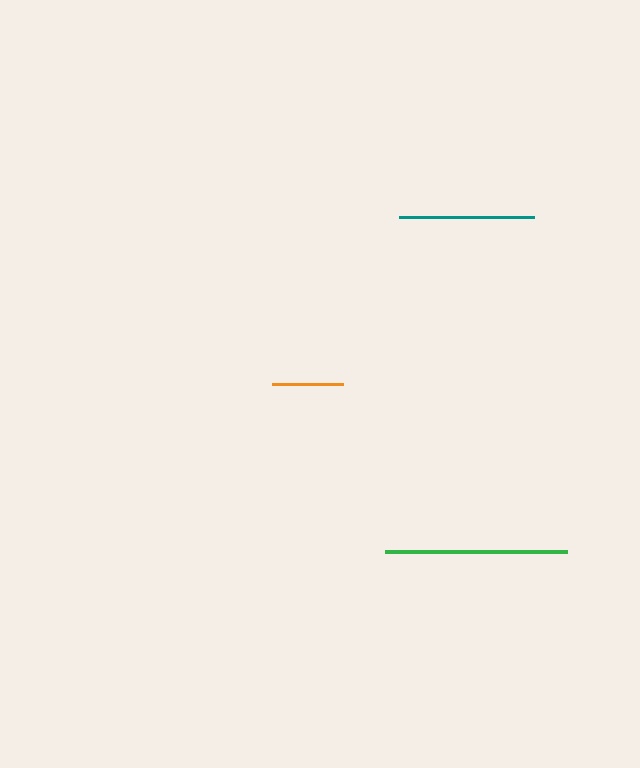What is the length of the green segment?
The green segment is approximately 182 pixels long.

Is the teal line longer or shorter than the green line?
The green line is longer than the teal line.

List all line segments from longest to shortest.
From longest to shortest: green, teal, orange.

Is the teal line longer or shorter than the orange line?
The teal line is longer than the orange line.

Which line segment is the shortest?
The orange line is the shortest at approximately 71 pixels.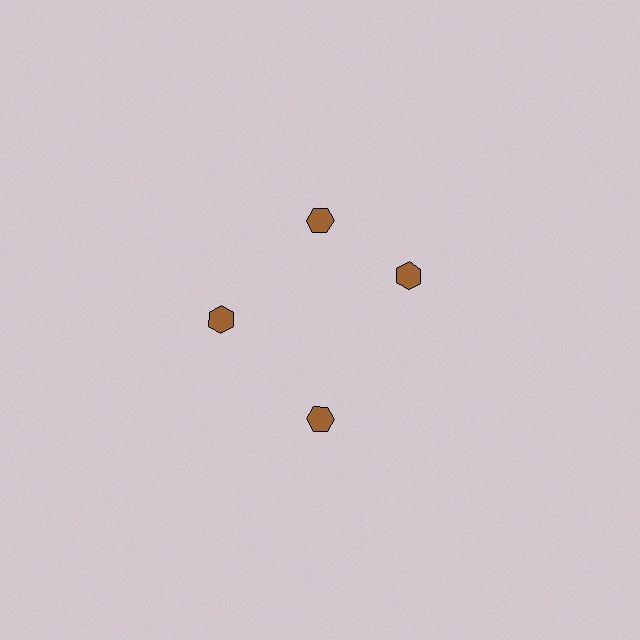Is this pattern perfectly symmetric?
No. The 4 brown hexagons are arranged in a ring, but one element near the 3 o'clock position is rotated out of alignment along the ring, breaking the 4-fold rotational symmetry.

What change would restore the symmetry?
The symmetry would be restored by rotating it back into even spacing with its neighbors so that all 4 hexagons sit at equal angles and equal distance from the center.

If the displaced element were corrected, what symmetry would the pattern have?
It would have 4-fold rotational symmetry — the pattern would map onto itself every 90 degrees.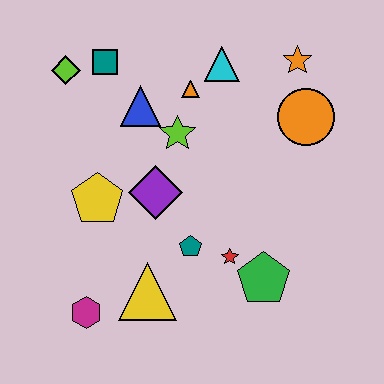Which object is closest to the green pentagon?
The red star is closest to the green pentagon.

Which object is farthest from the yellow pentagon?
The orange star is farthest from the yellow pentagon.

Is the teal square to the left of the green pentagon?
Yes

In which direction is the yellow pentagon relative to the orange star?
The yellow pentagon is to the left of the orange star.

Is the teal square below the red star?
No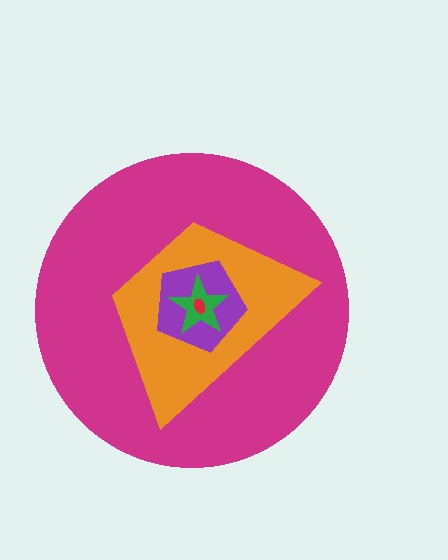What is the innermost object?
The red ellipse.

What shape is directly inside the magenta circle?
The orange trapezoid.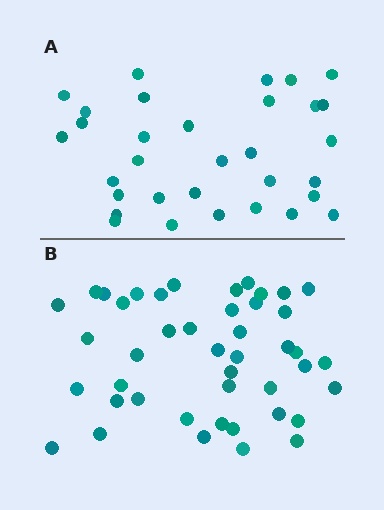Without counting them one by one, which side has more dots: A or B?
Region B (the bottom region) has more dots.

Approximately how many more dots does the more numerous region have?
Region B has roughly 12 or so more dots than region A.